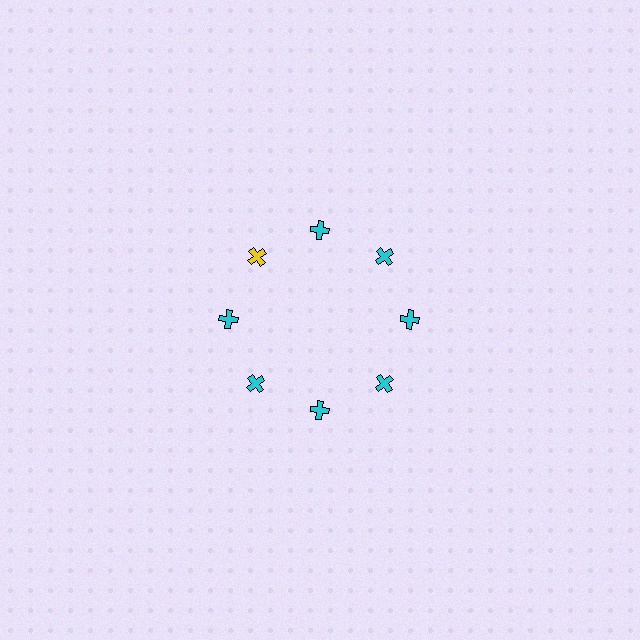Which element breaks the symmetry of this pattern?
The yellow cross at roughly the 10 o'clock position breaks the symmetry. All other shapes are cyan crosses.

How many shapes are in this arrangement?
There are 8 shapes arranged in a ring pattern.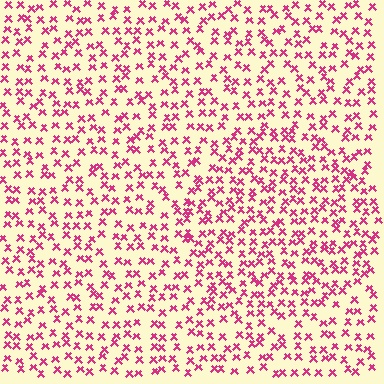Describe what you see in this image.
The image contains small magenta elements arranged at two different densities. A circle-shaped region is visible where the elements are more densely packed than the surrounding area.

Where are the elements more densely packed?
The elements are more densely packed inside the circle boundary.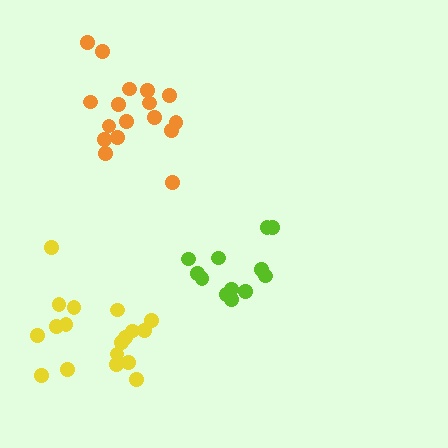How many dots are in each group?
Group 1: 12 dots, Group 2: 18 dots, Group 3: 17 dots (47 total).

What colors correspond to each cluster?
The clusters are colored: lime, yellow, orange.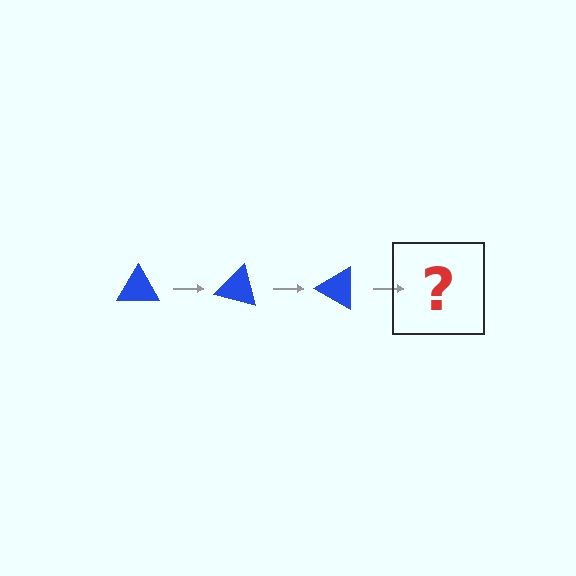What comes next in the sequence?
The next element should be a blue triangle rotated 45 degrees.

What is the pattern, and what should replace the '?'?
The pattern is that the triangle rotates 15 degrees each step. The '?' should be a blue triangle rotated 45 degrees.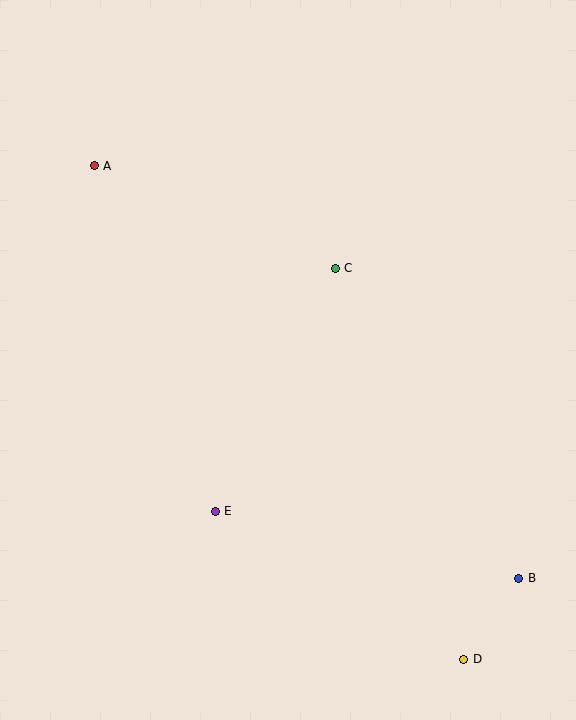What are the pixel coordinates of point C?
Point C is at (335, 268).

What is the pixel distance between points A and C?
The distance between A and C is 262 pixels.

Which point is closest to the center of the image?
Point C at (335, 268) is closest to the center.